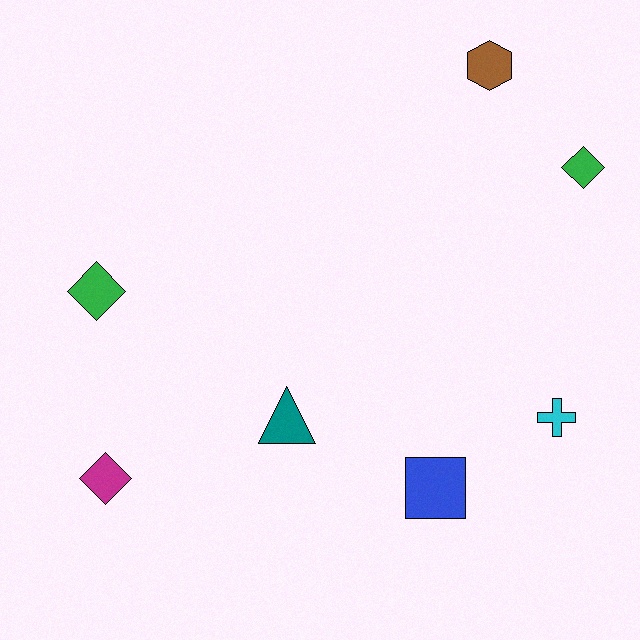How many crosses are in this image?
There is 1 cross.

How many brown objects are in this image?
There is 1 brown object.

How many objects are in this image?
There are 7 objects.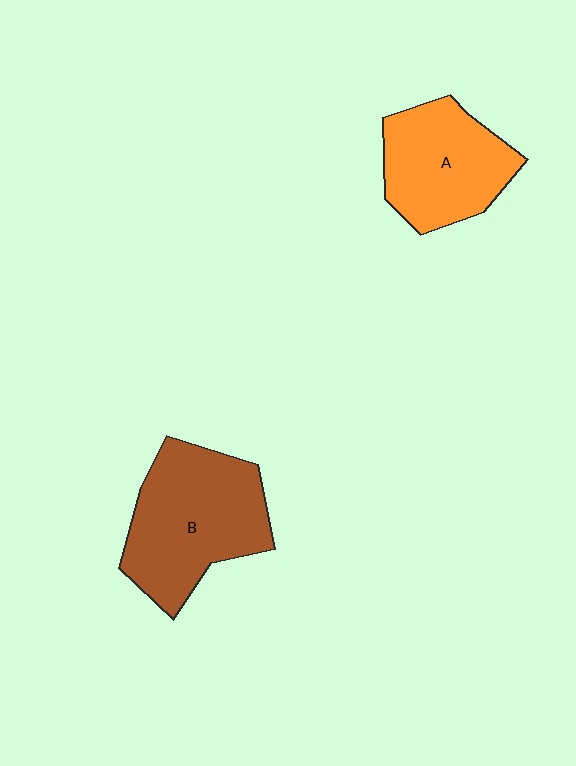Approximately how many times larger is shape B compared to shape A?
Approximately 1.3 times.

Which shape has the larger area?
Shape B (brown).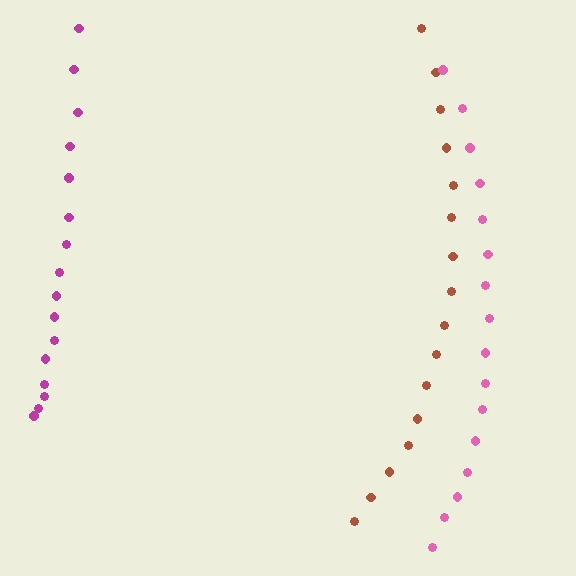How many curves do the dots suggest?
There are 3 distinct paths.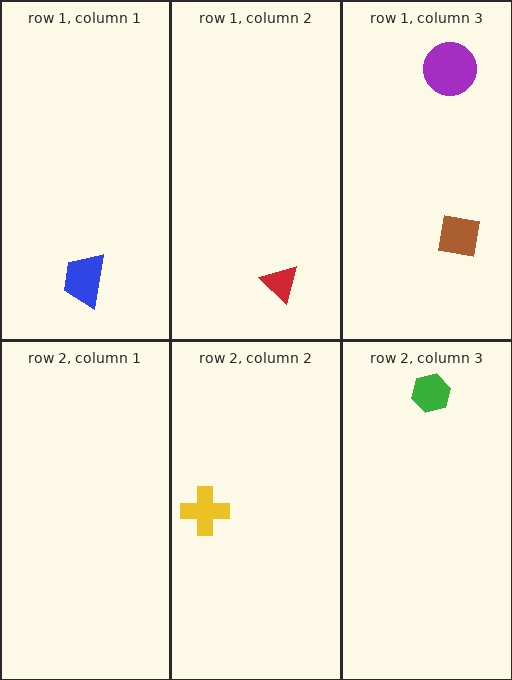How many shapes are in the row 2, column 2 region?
1.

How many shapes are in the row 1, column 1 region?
1.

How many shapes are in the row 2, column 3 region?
1.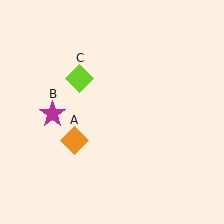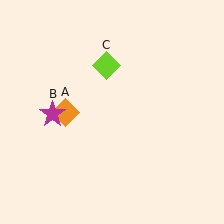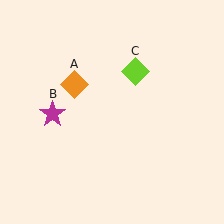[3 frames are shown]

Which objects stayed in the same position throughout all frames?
Magenta star (object B) remained stationary.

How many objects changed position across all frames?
2 objects changed position: orange diamond (object A), lime diamond (object C).